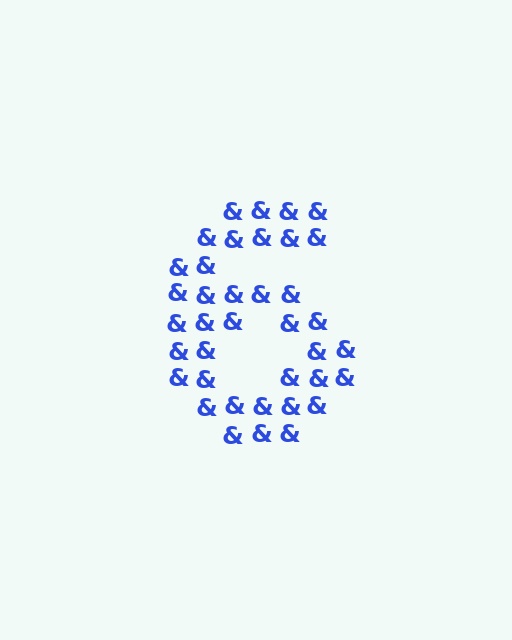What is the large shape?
The large shape is the digit 6.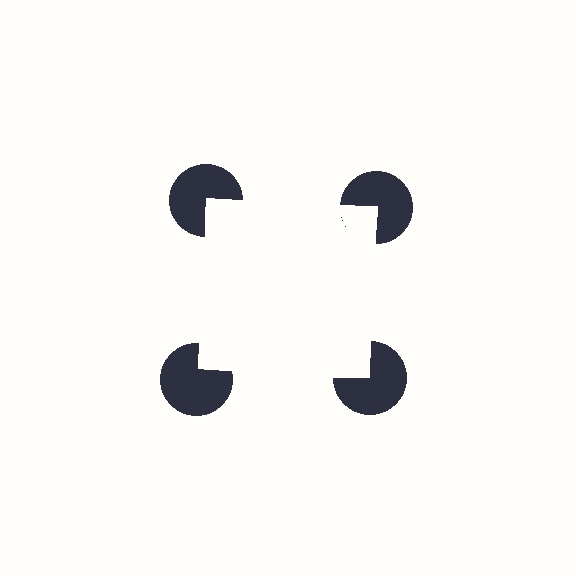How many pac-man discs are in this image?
There are 4 — one at each vertex of the illusory square.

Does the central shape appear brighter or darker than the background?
It typically appears slightly brighter than the background, even though no actual brightness change is drawn.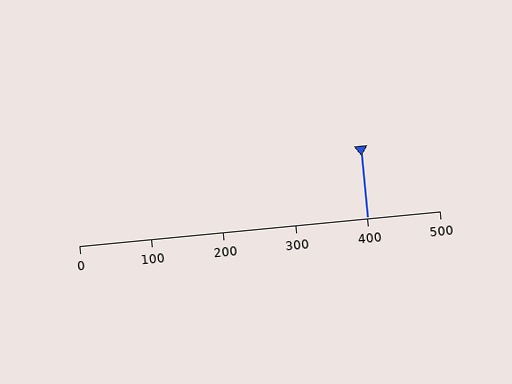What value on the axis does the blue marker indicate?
The marker indicates approximately 400.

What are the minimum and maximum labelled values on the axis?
The axis runs from 0 to 500.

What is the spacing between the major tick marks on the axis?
The major ticks are spaced 100 apart.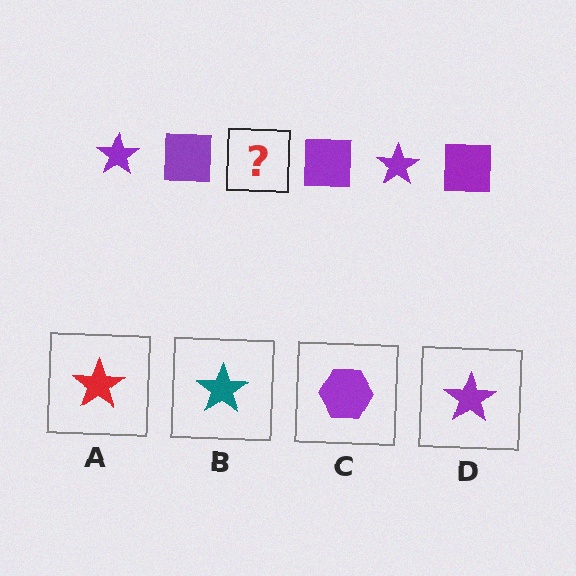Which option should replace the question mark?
Option D.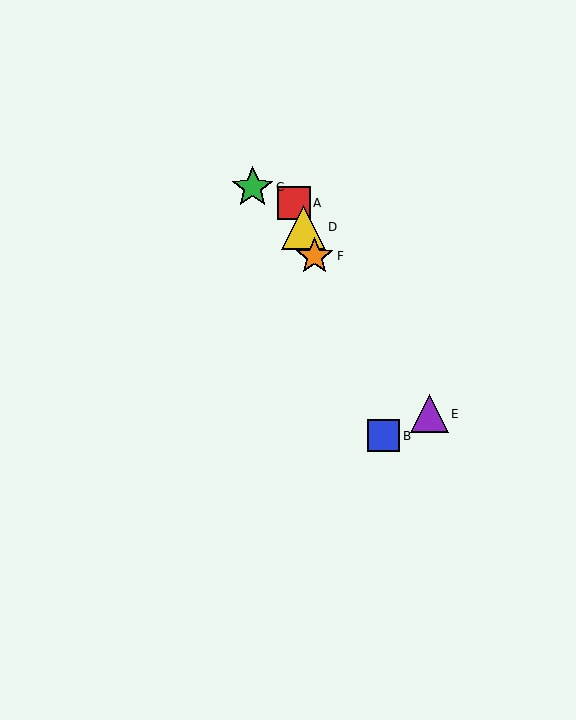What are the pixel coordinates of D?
Object D is at (303, 227).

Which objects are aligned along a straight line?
Objects A, B, D, F are aligned along a straight line.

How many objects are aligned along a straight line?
4 objects (A, B, D, F) are aligned along a straight line.